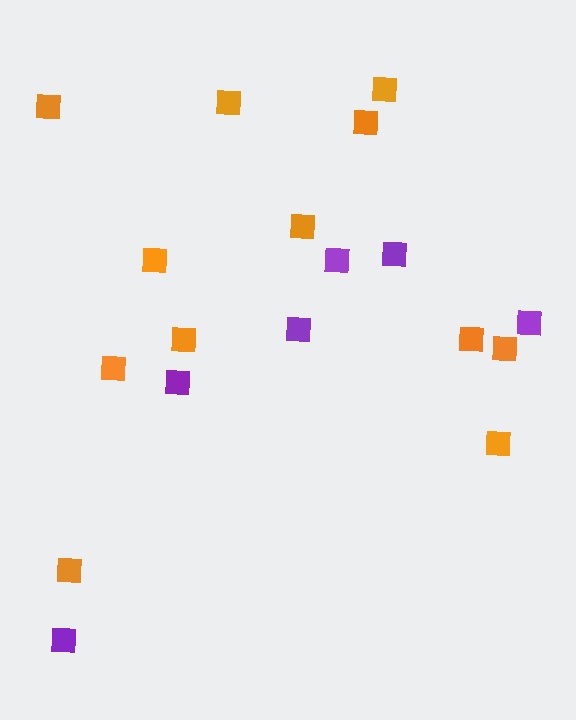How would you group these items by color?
There are 2 groups: one group of orange squares (12) and one group of purple squares (6).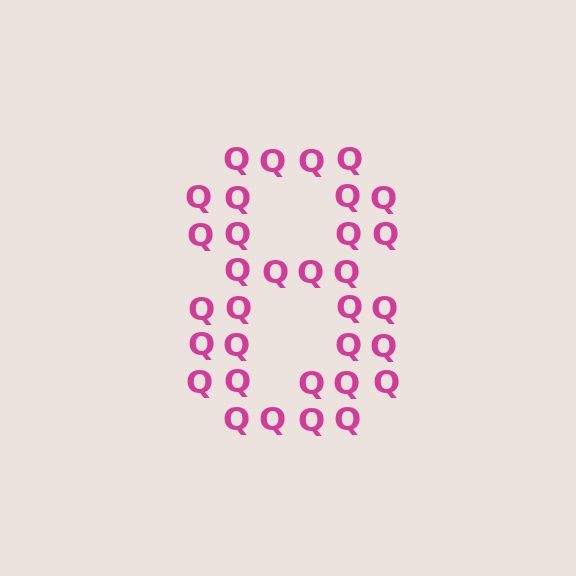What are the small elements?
The small elements are letter Q's.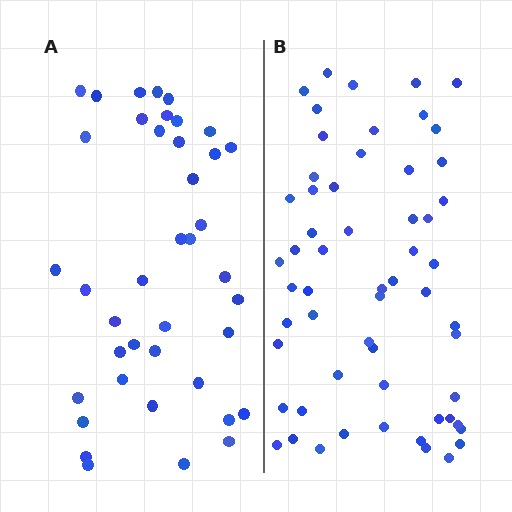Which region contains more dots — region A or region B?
Region B (the right region) has more dots.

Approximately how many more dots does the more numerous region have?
Region B has approximately 20 more dots than region A.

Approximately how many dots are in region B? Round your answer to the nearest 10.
About 60 dots. (The exact count is 58, which rounds to 60.)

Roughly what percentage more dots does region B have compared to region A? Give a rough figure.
About 45% more.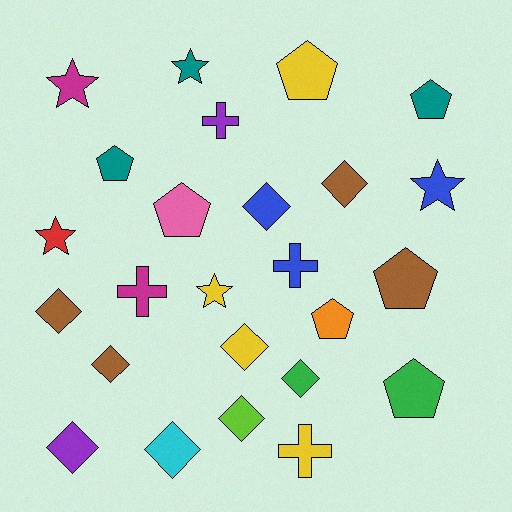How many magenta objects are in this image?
There are 2 magenta objects.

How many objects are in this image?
There are 25 objects.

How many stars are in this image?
There are 5 stars.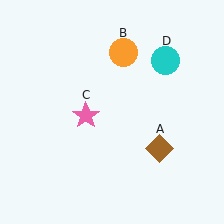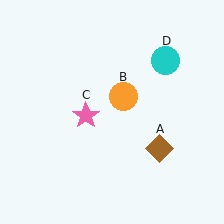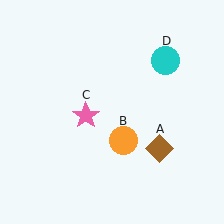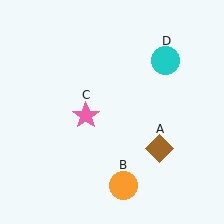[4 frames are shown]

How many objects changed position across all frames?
1 object changed position: orange circle (object B).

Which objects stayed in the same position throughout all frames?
Brown diamond (object A) and pink star (object C) and cyan circle (object D) remained stationary.